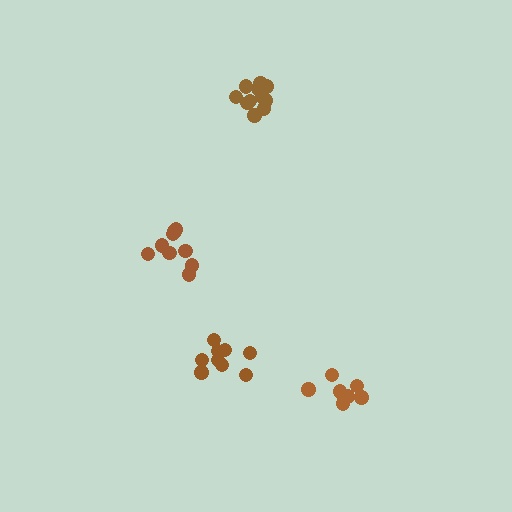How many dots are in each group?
Group 1: 9 dots, Group 2: 12 dots, Group 3: 8 dots, Group 4: 10 dots (39 total).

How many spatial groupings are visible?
There are 4 spatial groupings.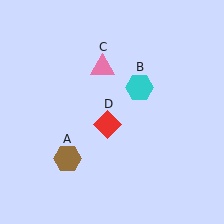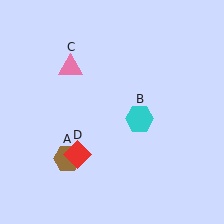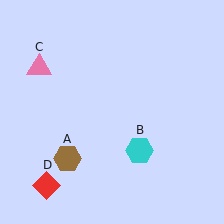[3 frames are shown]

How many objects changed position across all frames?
3 objects changed position: cyan hexagon (object B), pink triangle (object C), red diamond (object D).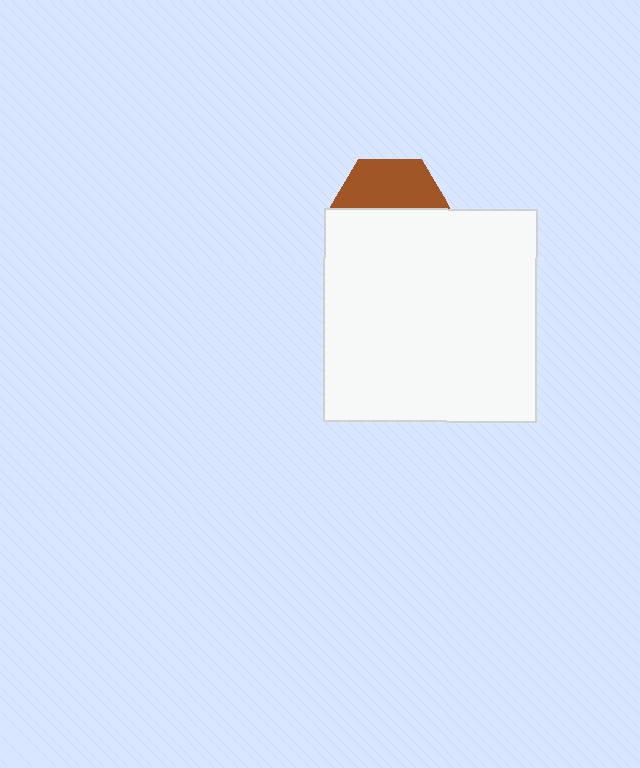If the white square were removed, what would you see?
You would see the complete brown hexagon.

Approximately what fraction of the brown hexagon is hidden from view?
Roughly 58% of the brown hexagon is hidden behind the white square.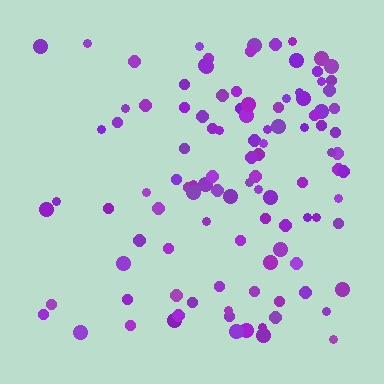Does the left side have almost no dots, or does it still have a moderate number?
Still a moderate number, just noticeably fewer than the right.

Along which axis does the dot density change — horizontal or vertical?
Horizontal.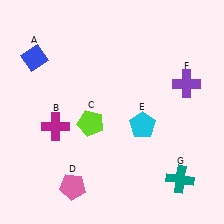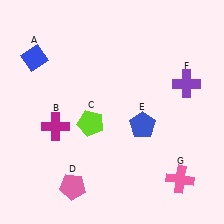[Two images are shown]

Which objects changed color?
E changed from cyan to blue. G changed from teal to pink.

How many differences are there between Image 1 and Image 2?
There are 2 differences between the two images.